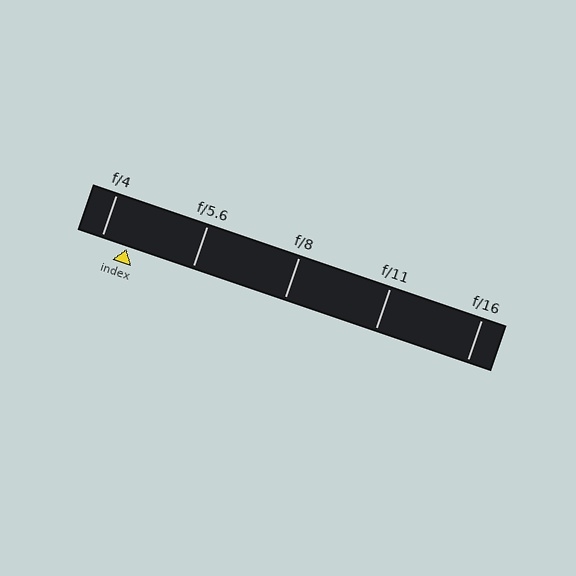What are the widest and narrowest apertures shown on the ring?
The widest aperture shown is f/4 and the narrowest is f/16.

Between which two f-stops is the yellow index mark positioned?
The index mark is between f/4 and f/5.6.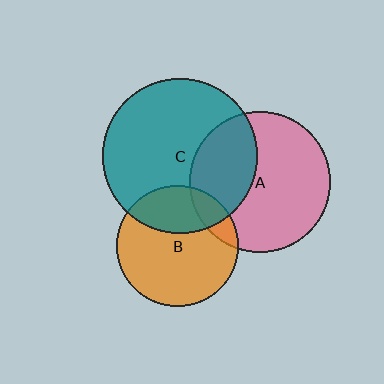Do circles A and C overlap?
Yes.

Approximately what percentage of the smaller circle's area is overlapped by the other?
Approximately 35%.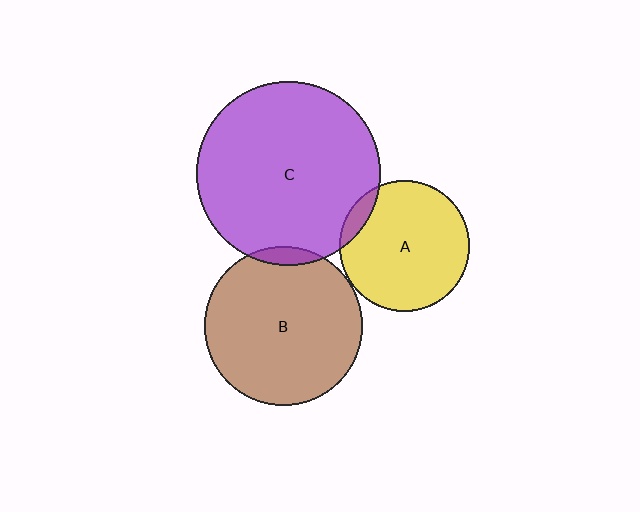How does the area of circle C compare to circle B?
Approximately 1.4 times.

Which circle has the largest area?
Circle C (purple).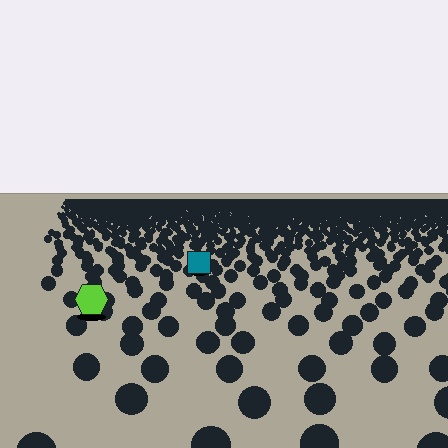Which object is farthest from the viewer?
The teal square is farthest from the viewer. It appears smaller and the ground texture around it is denser.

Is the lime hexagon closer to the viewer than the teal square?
Yes. The lime hexagon is closer — you can tell from the texture gradient: the ground texture is coarser near it.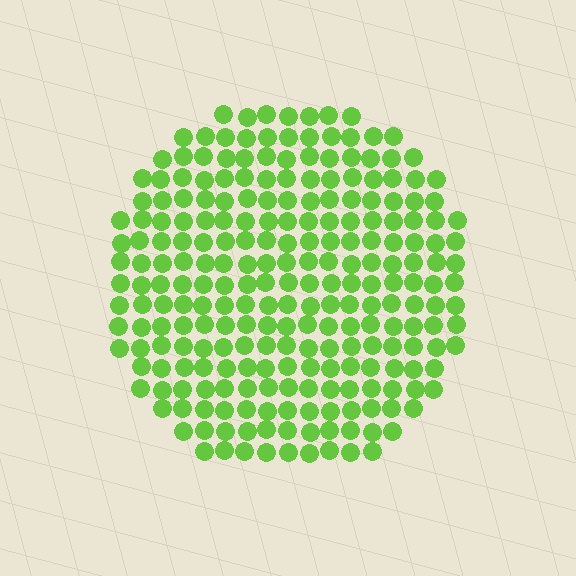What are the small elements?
The small elements are circles.